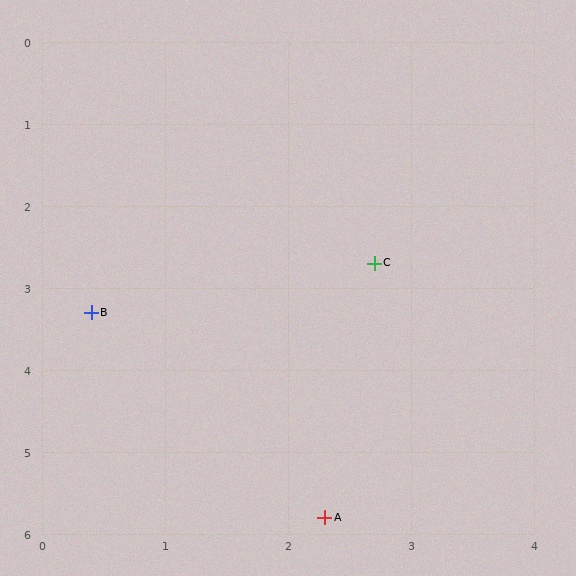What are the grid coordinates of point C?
Point C is at approximately (2.7, 2.7).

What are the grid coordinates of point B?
Point B is at approximately (0.4, 3.3).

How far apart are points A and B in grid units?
Points A and B are about 3.1 grid units apart.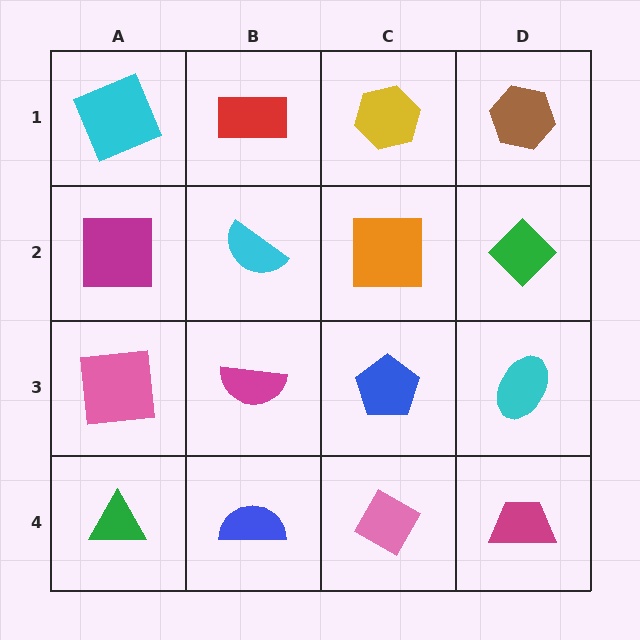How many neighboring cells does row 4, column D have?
2.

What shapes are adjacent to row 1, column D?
A green diamond (row 2, column D), a yellow hexagon (row 1, column C).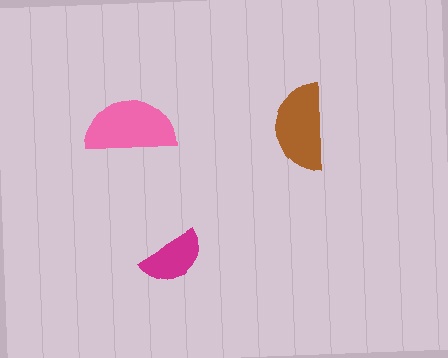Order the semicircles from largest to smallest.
the pink one, the brown one, the magenta one.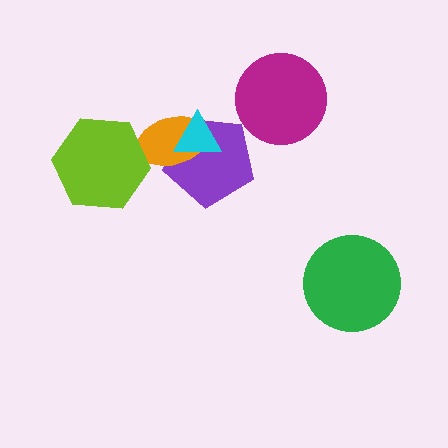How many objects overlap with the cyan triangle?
2 objects overlap with the cyan triangle.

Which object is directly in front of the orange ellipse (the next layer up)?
The cyan triangle is directly in front of the orange ellipse.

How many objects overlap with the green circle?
0 objects overlap with the green circle.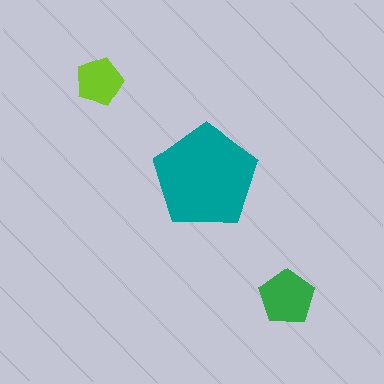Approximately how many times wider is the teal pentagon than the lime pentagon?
About 2 times wider.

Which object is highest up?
The lime pentagon is topmost.